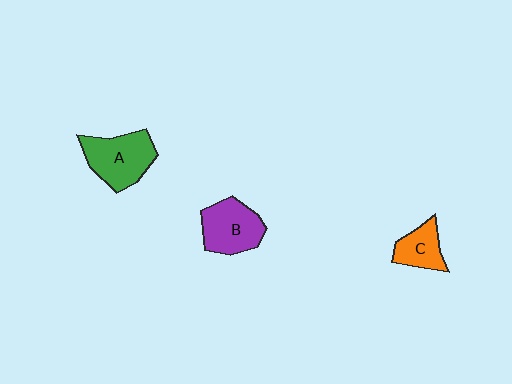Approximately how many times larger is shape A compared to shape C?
Approximately 1.7 times.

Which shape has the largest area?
Shape A (green).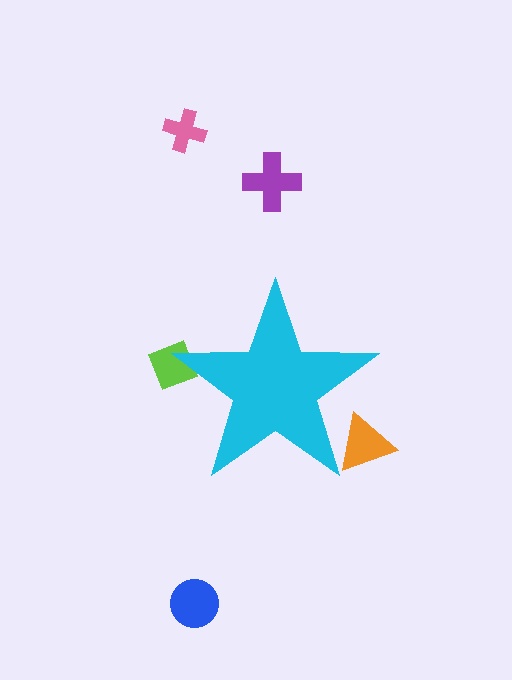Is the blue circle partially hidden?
No, the blue circle is fully visible.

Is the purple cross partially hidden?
No, the purple cross is fully visible.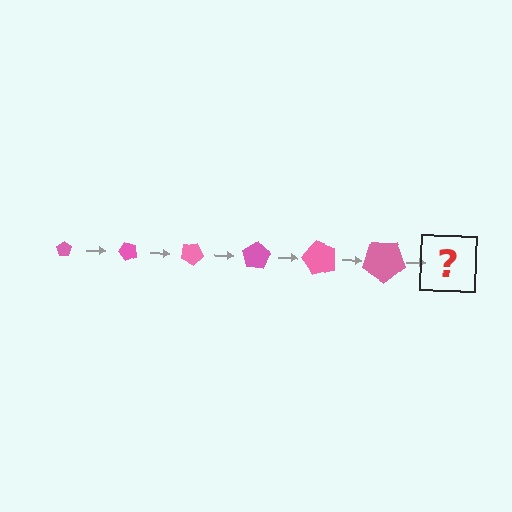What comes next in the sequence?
The next element should be a pentagon, larger than the previous one and rotated 300 degrees from the start.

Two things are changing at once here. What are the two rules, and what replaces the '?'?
The two rules are that the pentagon grows larger each step and it rotates 50 degrees each step. The '?' should be a pentagon, larger than the previous one and rotated 300 degrees from the start.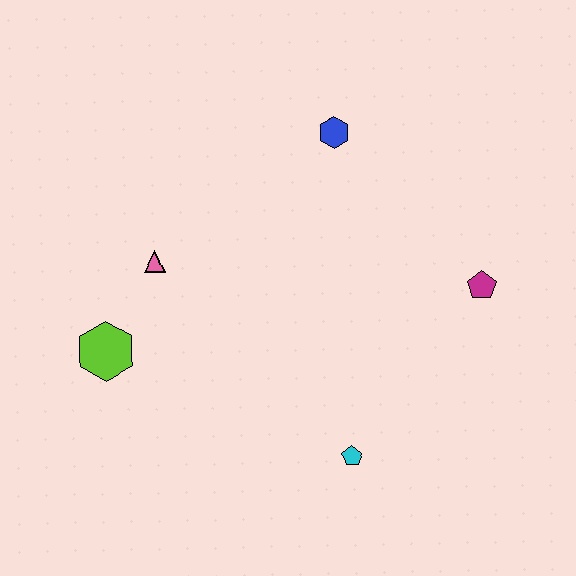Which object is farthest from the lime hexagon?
The magenta pentagon is farthest from the lime hexagon.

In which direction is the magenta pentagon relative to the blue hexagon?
The magenta pentagon is below the blue hexagon.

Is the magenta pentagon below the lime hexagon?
No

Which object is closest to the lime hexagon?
The pink triangle is closest to the lime hexagon.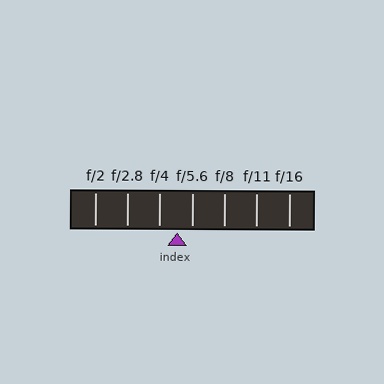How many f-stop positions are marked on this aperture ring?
There are 7 f-stop positions marked.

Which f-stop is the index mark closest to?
The index mark is closest to f/5.6.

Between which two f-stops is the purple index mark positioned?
The index mark is between f/4 and f/5.6.